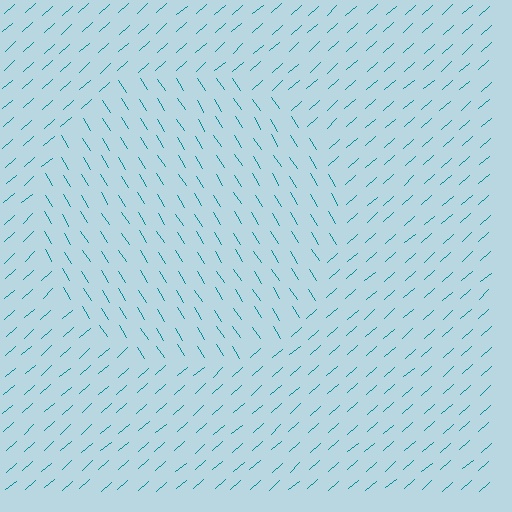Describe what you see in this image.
The image is filled with small teal line segments. A circle region in the image has lines oriented differently from the surrounding lines, creating a visible texture boundary.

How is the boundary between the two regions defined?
The boundary is defined purely by a change in line orientation (approximately 81 degrees difference). All lines are the same color and thickness.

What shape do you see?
I see a circle.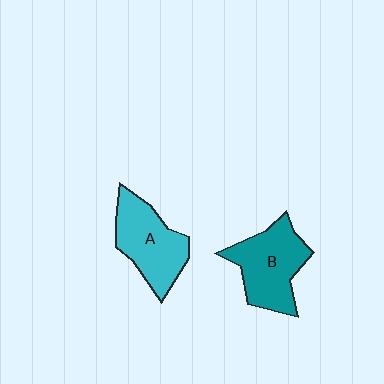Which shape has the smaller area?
Shape A (cyan).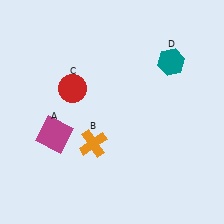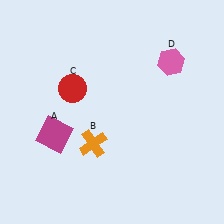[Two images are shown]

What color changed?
The hexagon (D) changed from teal in Image 1 to pink in Image 2.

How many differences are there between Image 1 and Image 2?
There is 1 difference between the two images.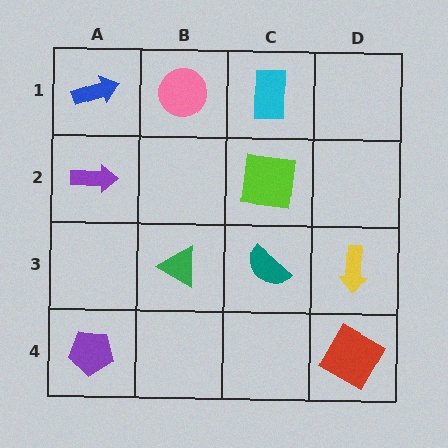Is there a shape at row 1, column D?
No, that cell is empty.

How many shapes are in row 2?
2 shapes.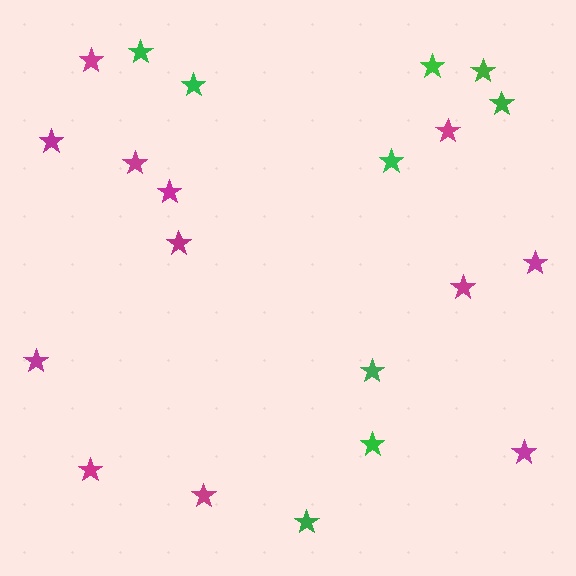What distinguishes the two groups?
There are 2 groups: one group of green stars (9) and one group of magenta stars (12).